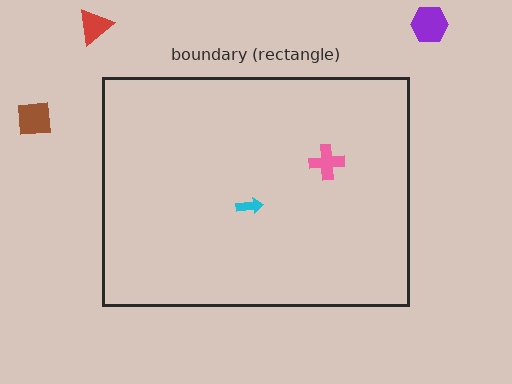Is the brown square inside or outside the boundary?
Outside.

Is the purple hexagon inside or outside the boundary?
Outside.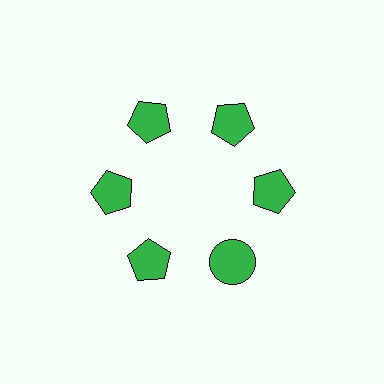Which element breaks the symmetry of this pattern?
The green circle at roughly the 5 o'clock position breaks the symmetry. All other shapes are green pentagons.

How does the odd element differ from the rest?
It has a different shape: circle instead of pentagon.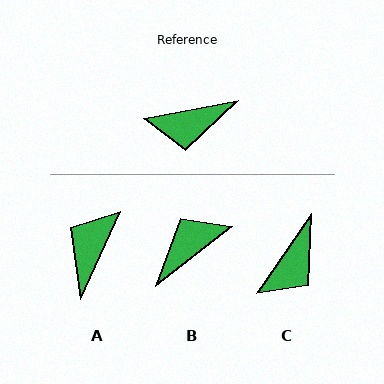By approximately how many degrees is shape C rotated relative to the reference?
Approximately 45 degrees counter-clockwise.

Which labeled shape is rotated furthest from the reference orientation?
B, about 153 degrees away.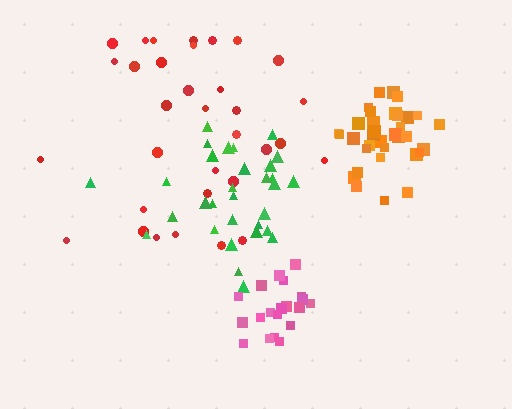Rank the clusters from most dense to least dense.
orange, pink, green, red.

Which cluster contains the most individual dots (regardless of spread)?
Orange (34).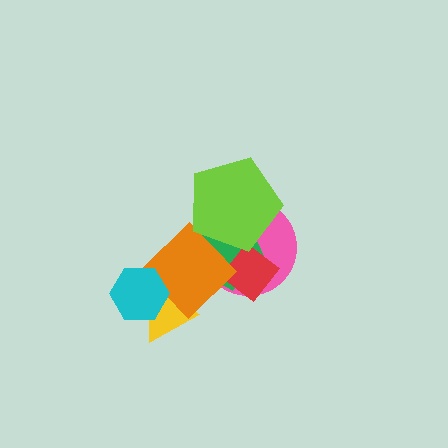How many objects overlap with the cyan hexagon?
2 objects overlap with the cyan hexagon.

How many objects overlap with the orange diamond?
6 objects overlap with the orange diamond.